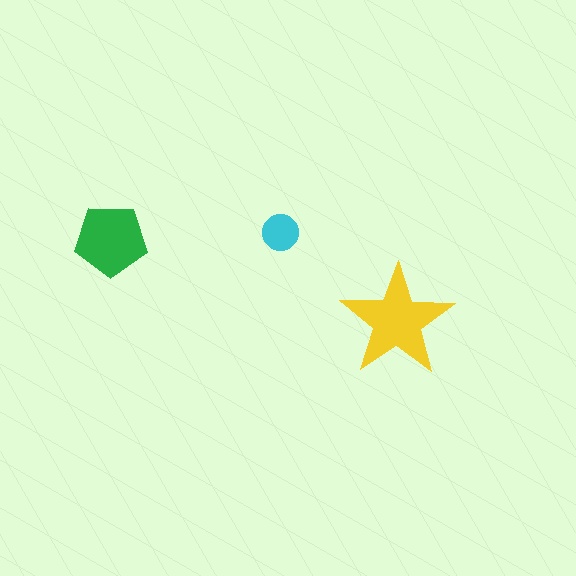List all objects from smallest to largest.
The cyan circle, the green pentagon, the yellow star.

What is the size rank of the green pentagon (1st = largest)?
2nd.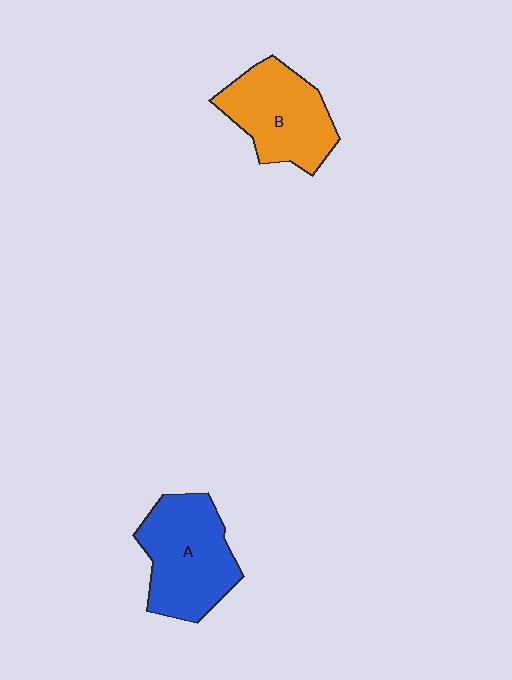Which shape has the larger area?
Shape A (blue).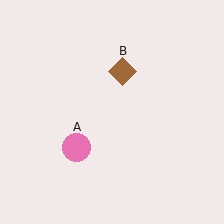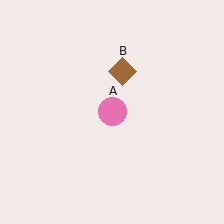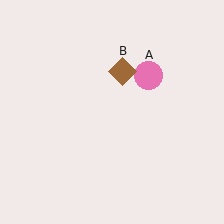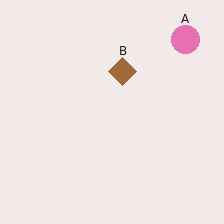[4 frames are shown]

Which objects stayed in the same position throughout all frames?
Brown diamond (object B) remained stationary.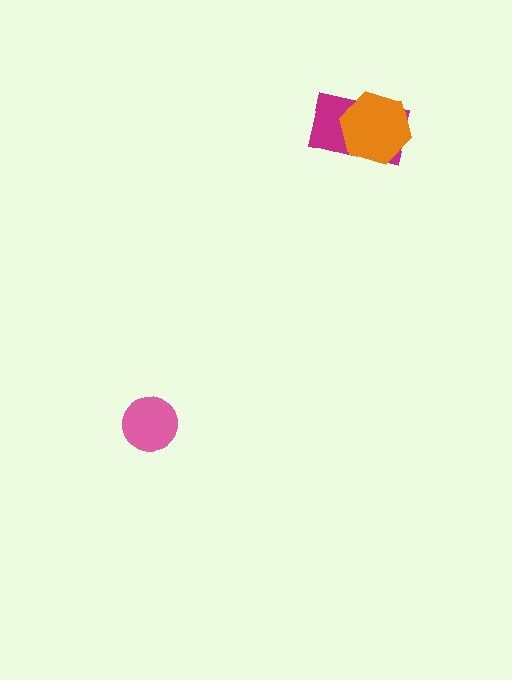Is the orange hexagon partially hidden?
No, no other shape covers it.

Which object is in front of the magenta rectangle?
The orange hexagon is in front of the magenta rectangle.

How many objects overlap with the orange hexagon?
1 object overlaps with the orange hexagon.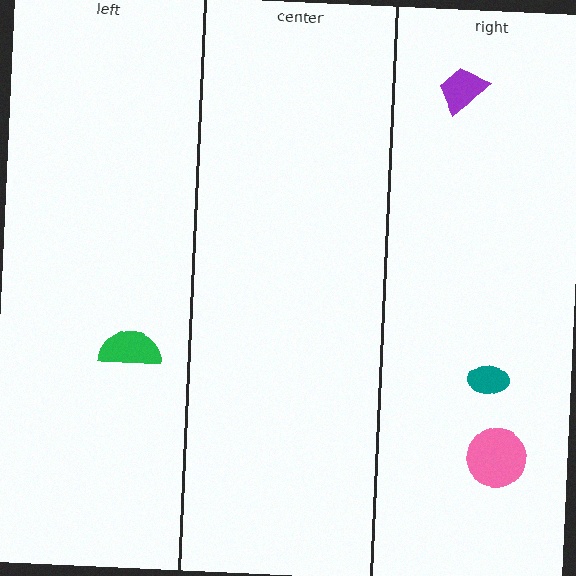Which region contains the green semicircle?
The left region.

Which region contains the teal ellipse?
The right region.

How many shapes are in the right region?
3.